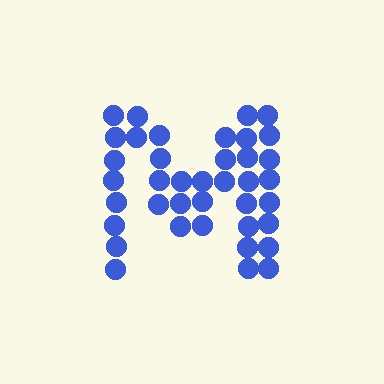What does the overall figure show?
The overall figure shows the letter M.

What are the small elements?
The small elements are circles.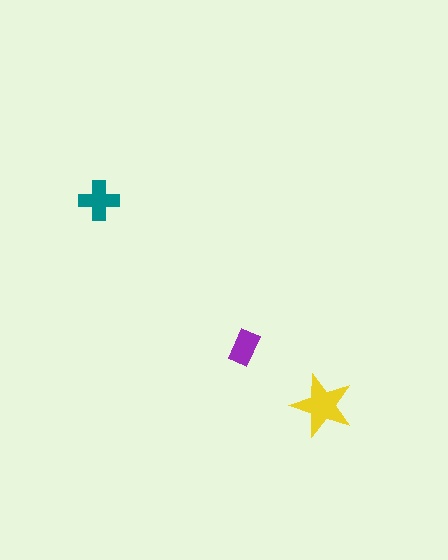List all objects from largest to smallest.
The yellow star, the teal cross, the purple rectangle.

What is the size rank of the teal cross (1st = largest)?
2nd.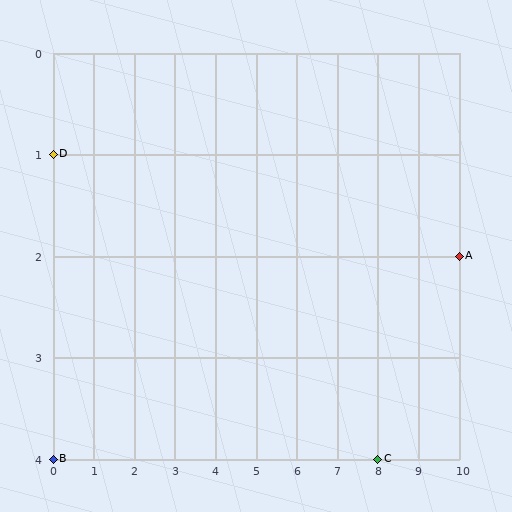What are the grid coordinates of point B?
Point B is at grid coordinates (0, 4).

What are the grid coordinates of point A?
Point A is at grid coordinates (10, 2).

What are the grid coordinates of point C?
Point C is at grid coordinates (8, 4).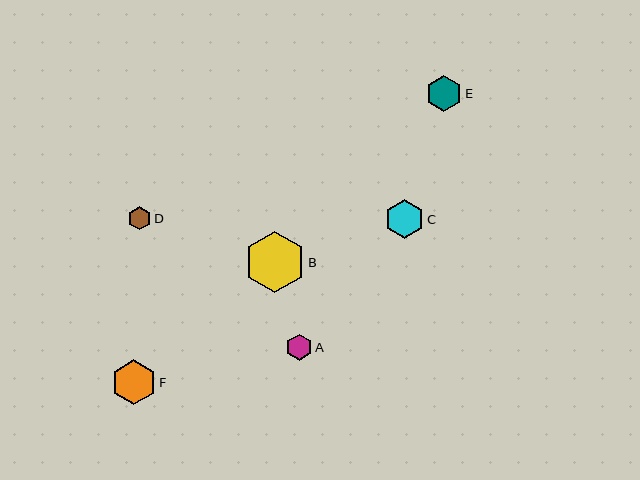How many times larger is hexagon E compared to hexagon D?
Hexagon E is approximately 1.6 times the size of hexagon D.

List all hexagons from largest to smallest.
From largest to smallest: B, F, C, E, A, D.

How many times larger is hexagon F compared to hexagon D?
Hexagon F is approximately 1.9 times the size of hexagon D.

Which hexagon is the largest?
Hexagon B is the largest with a size of approximately 61 pixels.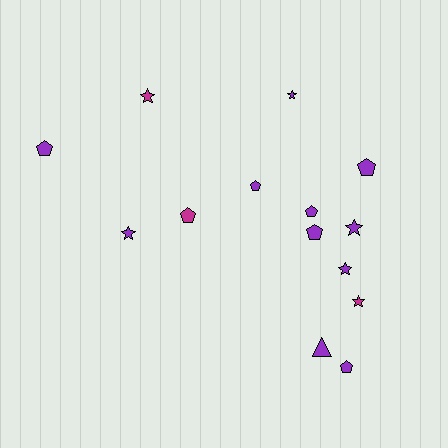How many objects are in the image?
There are 14 objects.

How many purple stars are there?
There are 4 purple stars.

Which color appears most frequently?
Purple, with 11 objects.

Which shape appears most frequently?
Pentagon, with 7 objects.